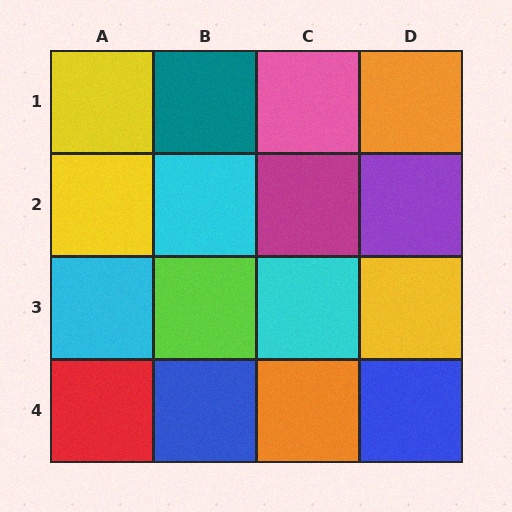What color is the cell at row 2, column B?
Cyan.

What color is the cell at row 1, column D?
Orange.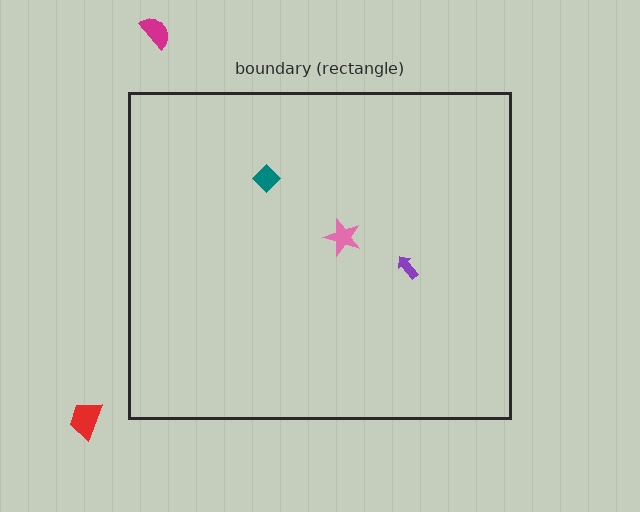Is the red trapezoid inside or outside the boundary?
Outside.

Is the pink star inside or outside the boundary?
Inside.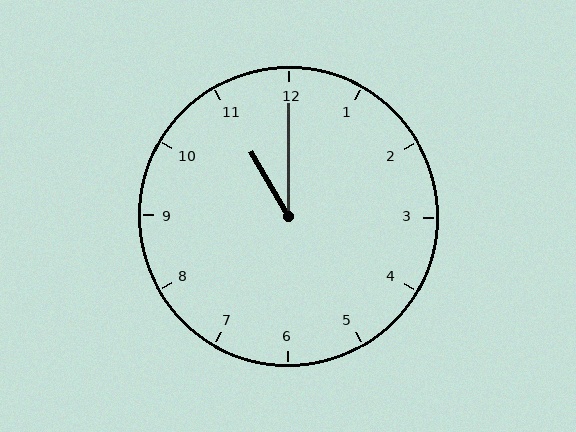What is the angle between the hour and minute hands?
Approximately 30 degrees.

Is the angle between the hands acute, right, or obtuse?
It is acute.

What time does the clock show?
11:00.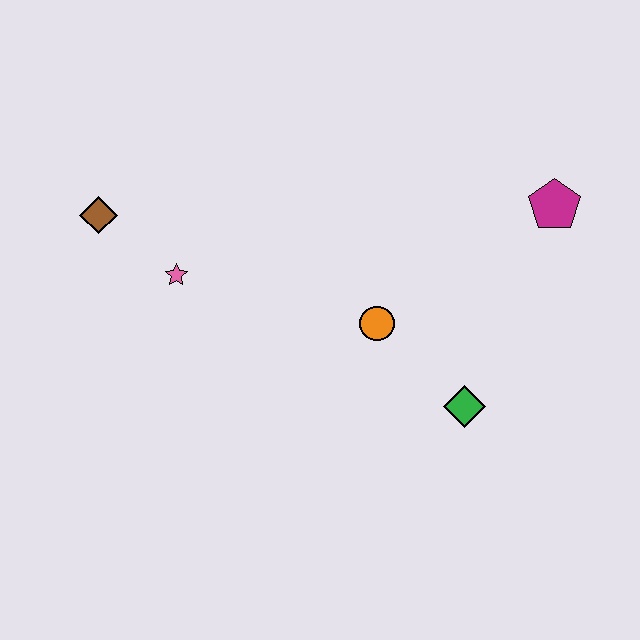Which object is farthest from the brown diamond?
The magenta pentagon is farthest from the brown diamond.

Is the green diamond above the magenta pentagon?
No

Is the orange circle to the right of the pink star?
Yes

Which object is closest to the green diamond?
The orange circle is closest to the green diamond.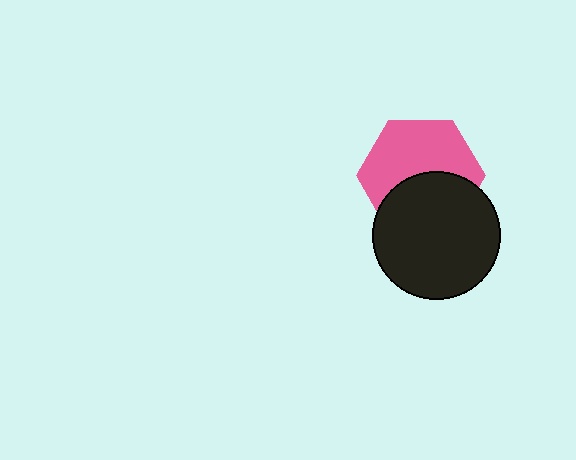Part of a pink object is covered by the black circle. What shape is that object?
It is a hexagon.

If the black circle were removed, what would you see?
You would see the complete pink hexagon.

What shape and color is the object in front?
The object in front is a black circle.